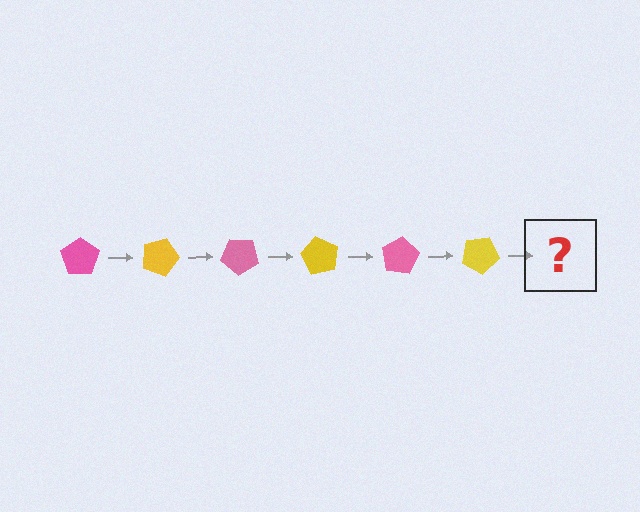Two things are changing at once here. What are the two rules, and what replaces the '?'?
The two rules are that it rotates 20 degrees each step and the color cycles through pink and yellow. The '?' should be a pink pentagon, rotated 120 degrees from the start.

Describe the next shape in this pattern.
It should be a pink pentagon, rotated 120 degrees from the start.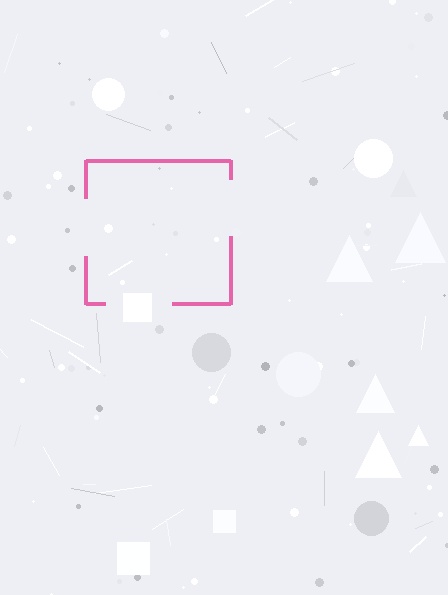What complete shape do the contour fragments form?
The contour fragments form a square.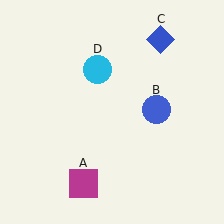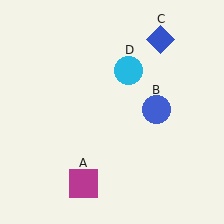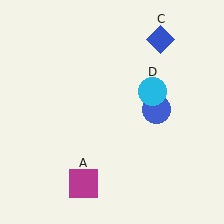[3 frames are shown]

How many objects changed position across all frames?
1 object changed position: cyan circle (object D).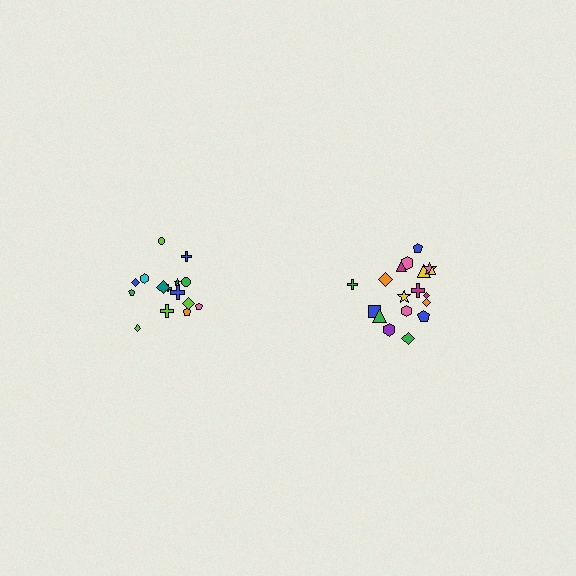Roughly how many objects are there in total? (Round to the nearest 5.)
Roughly 35 objects in total.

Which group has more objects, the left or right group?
The right group.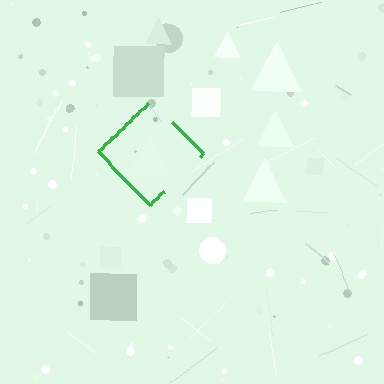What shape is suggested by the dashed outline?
The dashed outline suggests a diamond.